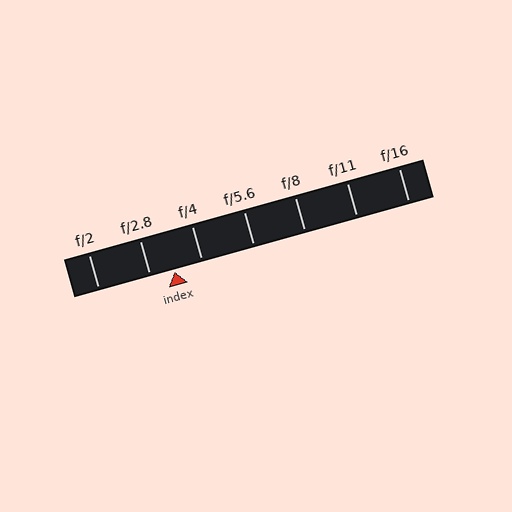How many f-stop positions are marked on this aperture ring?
There are 7 f-stop positions marked.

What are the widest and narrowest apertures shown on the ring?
The widest aperture shown is f/2 and the narrowest is f/16.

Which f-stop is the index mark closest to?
The index mark is closest to f/2.8.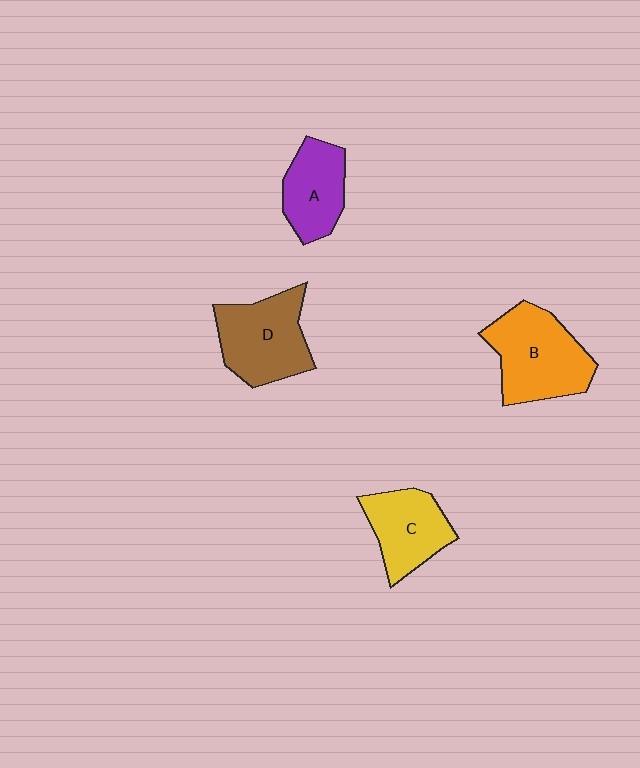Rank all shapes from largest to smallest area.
From largest to smallest: B (orange), D (brown), C (yellow), A (purple).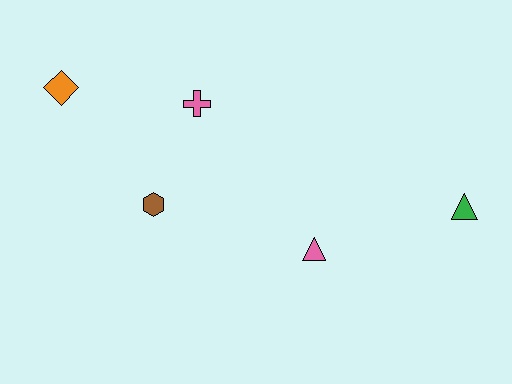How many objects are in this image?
There are 5 objects.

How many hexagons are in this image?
There is 1 hexagon.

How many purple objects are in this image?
There are no purple objects.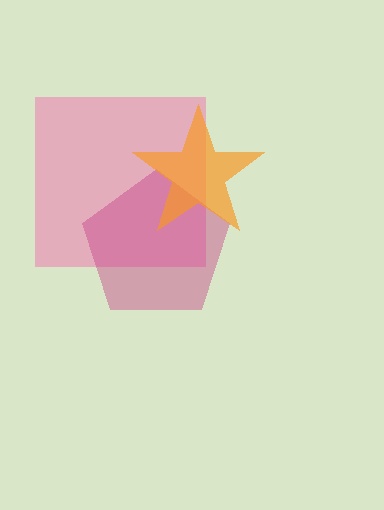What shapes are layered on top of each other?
The layered shapes are: a pink square, a magenta pentagon, an orange star.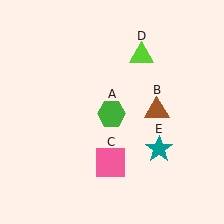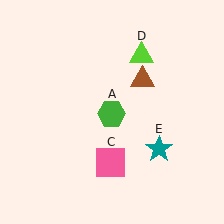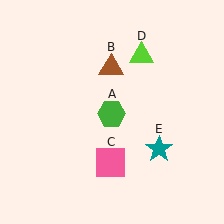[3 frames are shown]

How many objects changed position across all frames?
1 object changed position: brown triangle (object B).